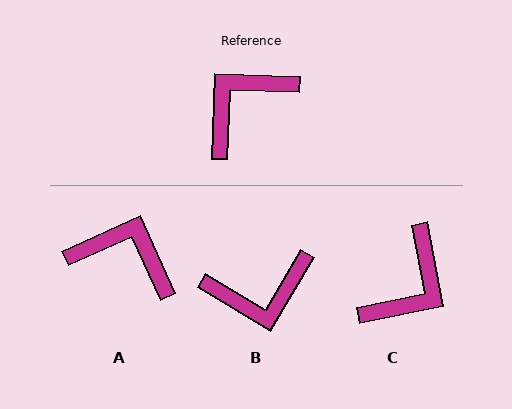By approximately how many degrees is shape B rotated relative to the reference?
Approximately 151 degrees counter-clockwise.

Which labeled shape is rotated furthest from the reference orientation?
C, about 167 degrees away.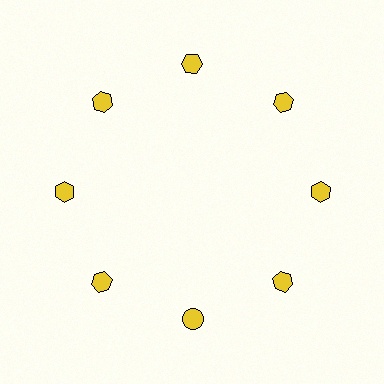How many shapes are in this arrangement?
There are 8 shapes arranged in a ring pattern.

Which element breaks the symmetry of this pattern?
The yellow circle at roughly the 6 o'clock position breaks the symmetry. All other shapes are yellow hexagons.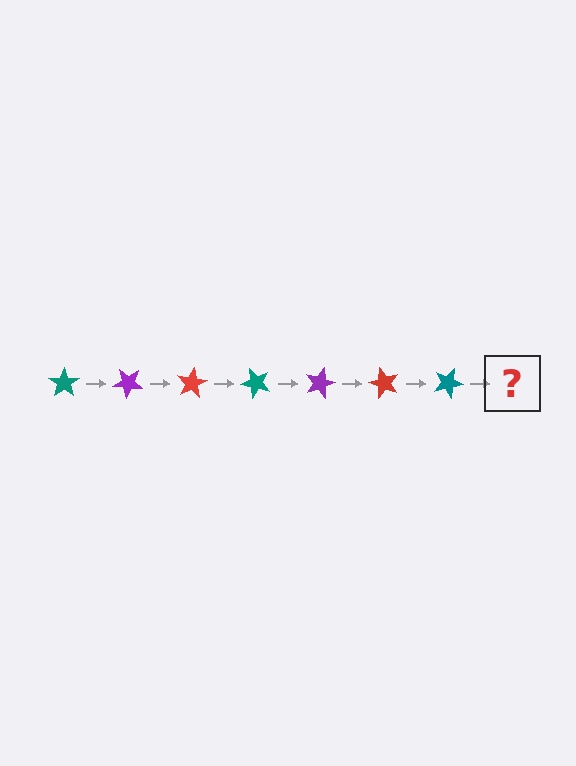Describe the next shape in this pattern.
It should be a purple star, rotated 280 degrees from the start.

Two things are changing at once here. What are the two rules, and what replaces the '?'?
The two rules are that it rotates 40 degrees each step and the color cycles through teal, purple, and red. The '?' should be a purple star, rotated 280 degrees from the start.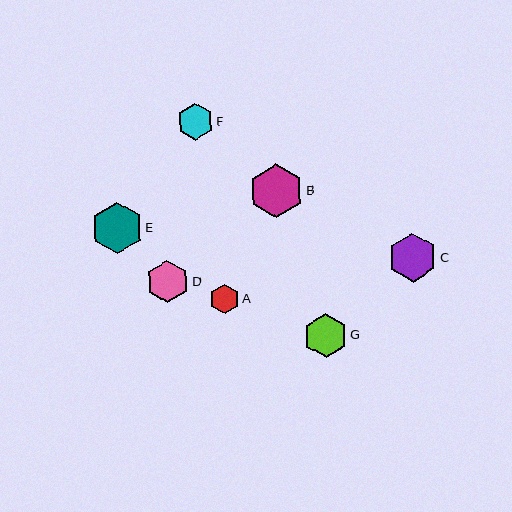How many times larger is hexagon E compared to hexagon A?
Hexagon E is approximately 1.7 times the size of hexagon A.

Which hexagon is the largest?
Hexagon B is the largest with a size of approximately 54 pixels.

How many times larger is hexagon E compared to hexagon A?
Hexagon E is approximately 1.7 times the size of hexagon A.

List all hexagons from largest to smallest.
From largest to smallest: B, E, C, G, D, F, A.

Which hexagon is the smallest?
Hexagon A is the smallest with a size of approximately 30 pixels.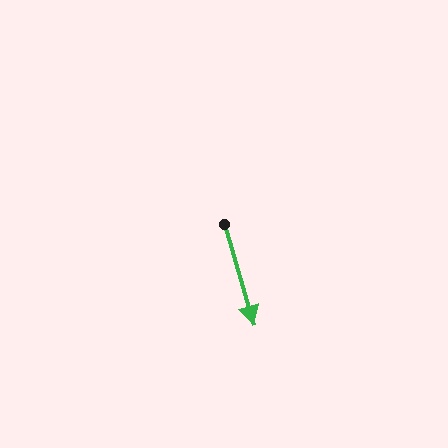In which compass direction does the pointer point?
South.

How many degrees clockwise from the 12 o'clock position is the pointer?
Approximately 163 degrees.